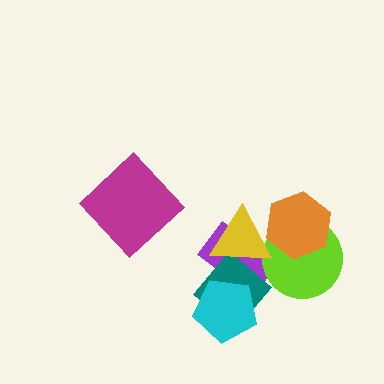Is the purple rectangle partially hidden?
Yes, it is partially covered by another shape.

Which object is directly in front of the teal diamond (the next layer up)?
The yellow triangle is directly in front of the teal diamond.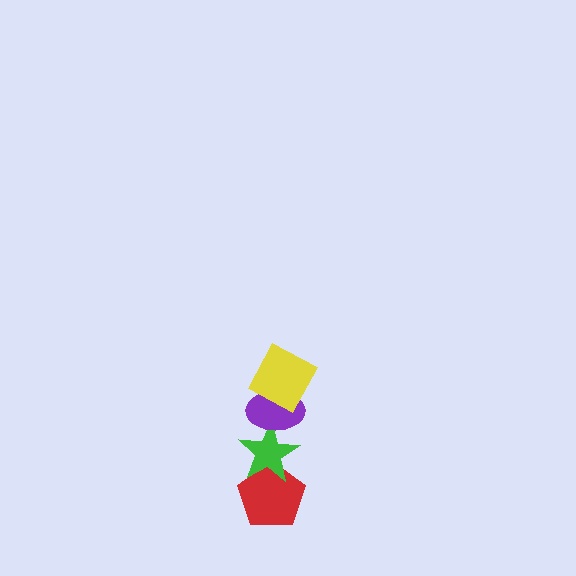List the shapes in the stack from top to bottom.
From top to bottom: the yellow square, the purple ellipse, the green star, the red pentagon.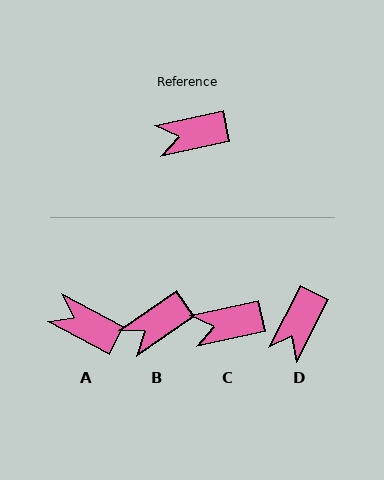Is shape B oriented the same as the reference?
No, it is off by about 22 degrees.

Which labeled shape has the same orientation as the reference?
C.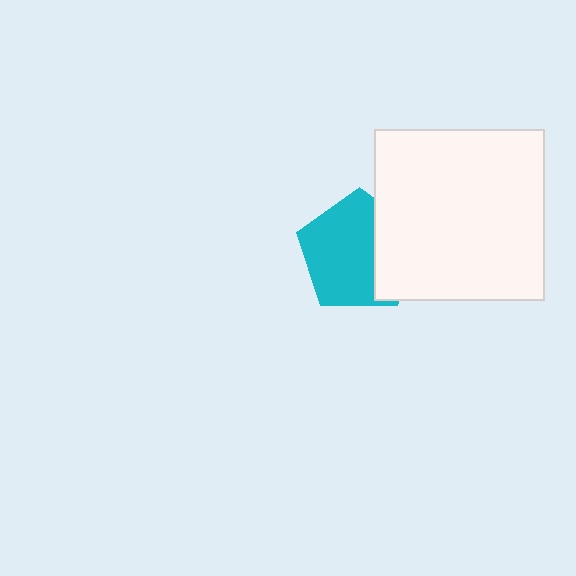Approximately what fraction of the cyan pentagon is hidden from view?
Roughly 33% of the cyan pentagon is hidden behind the white square.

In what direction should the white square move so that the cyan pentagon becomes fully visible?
The white square should move right. That is the shortest direction to clear the overlap and leave the cyan pentagon fully visible.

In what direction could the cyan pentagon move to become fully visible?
The cyan pentagon could move left. That would shift it out from behind the white square entirely.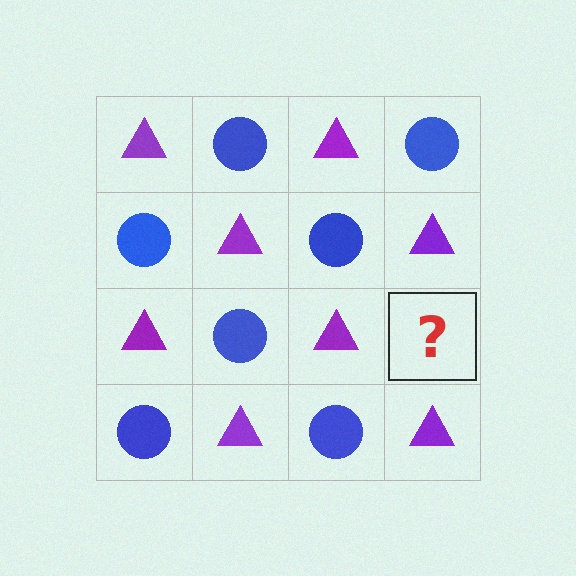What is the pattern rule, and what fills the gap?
The rule is that it alternates purple triangle and blue circle in a checkerboard pattern. The gap should be filled with a blue circle.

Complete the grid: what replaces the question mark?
The question mark should be replaced with a blue circle.